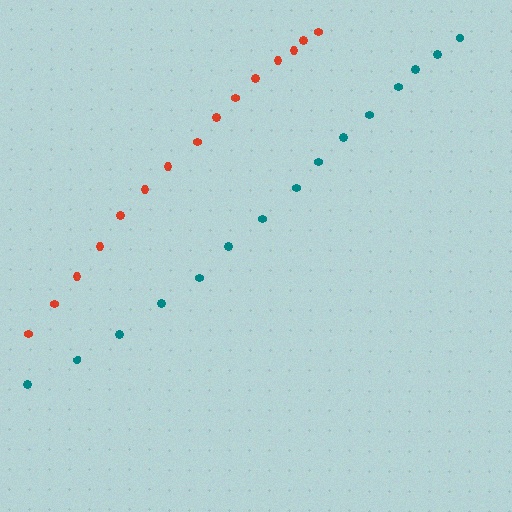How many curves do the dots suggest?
There are 2 distinct paths.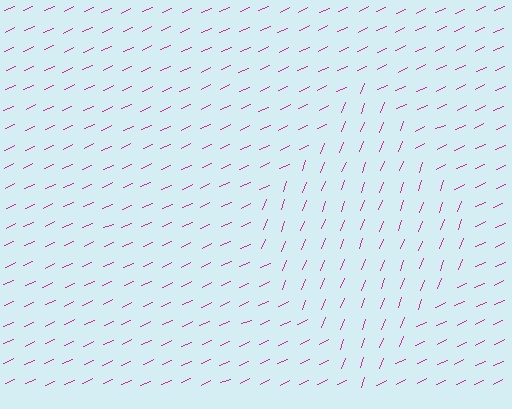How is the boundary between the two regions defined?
The boundary is defined purely by a change in line orientation (approximately 45 degrees difference). All lines are the same color and thickness.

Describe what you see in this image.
The image is filled with small magenta line segments. A diamond region in the image has lines oriented differently from the surrounding lines, creating a visible texture boundary.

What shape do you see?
I see a diamond.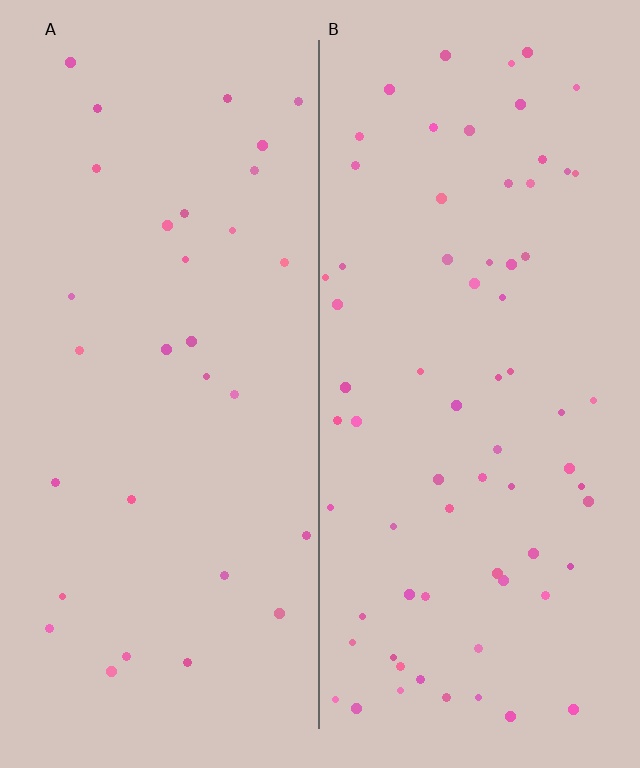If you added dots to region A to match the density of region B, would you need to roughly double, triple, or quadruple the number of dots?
Approximately double.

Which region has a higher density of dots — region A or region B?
B (the right).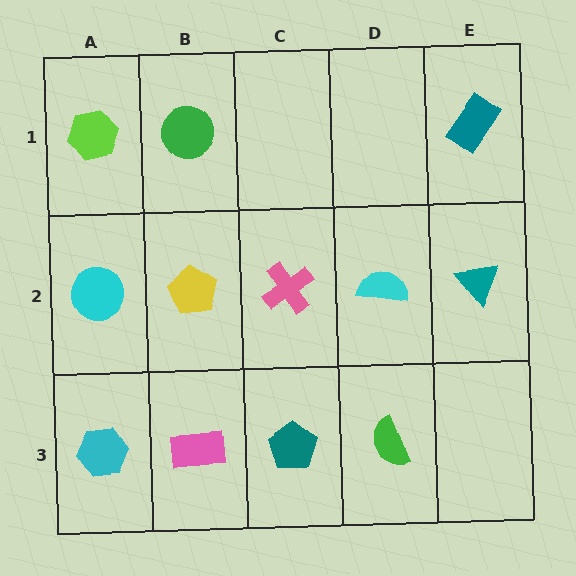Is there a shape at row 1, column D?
No, that cell is empty.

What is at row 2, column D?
A cyan semicircle.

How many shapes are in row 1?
3 shapes.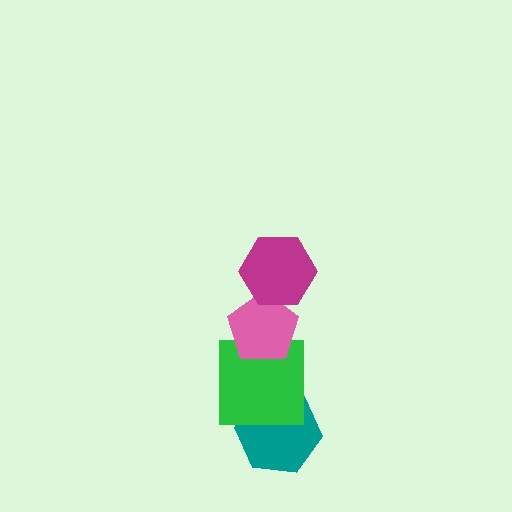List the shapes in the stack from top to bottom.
From top to bottom: the magenta hexagon, the pink pentagon, the green square, the teal hexagon.